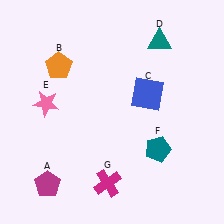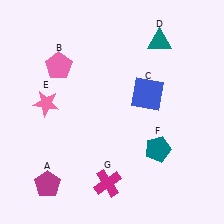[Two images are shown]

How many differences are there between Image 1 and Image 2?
There is 1 difference between the two images.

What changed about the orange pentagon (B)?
In Image 1, B is orange. In Image 2, it changed to pink.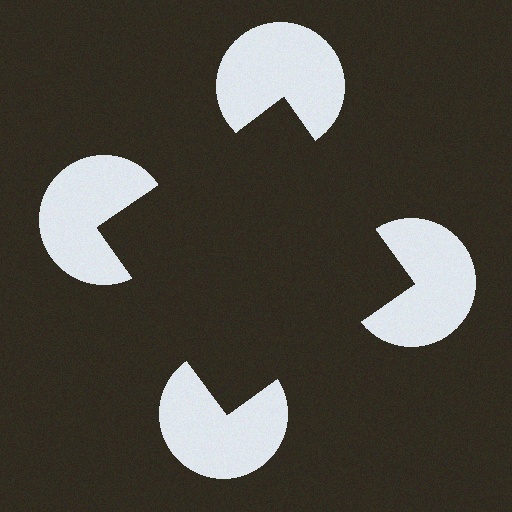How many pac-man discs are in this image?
There are 4 — one at each vertex of the illusory square.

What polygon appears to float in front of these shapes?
An illusory square — its edges are inferred from the aligned wedge cuts in the pac-man discs, not physically drawn.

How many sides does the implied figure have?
4 sides.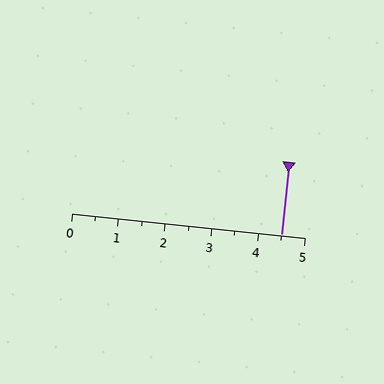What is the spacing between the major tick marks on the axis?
The major ticks are spaced 1 apart.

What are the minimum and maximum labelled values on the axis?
The axis runs from 0 to 5.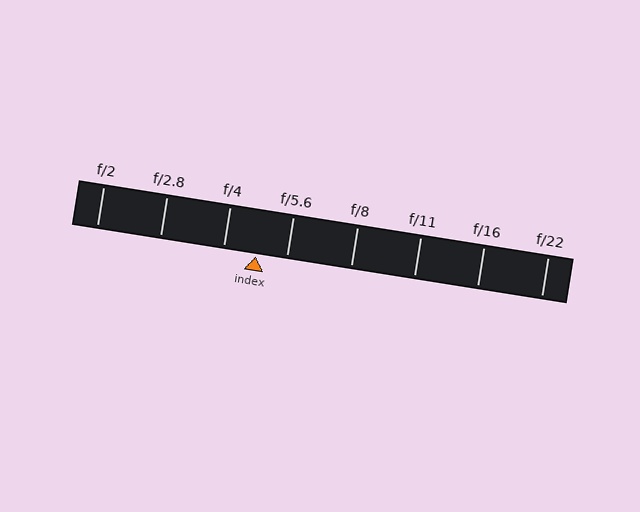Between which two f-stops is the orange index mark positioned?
The index mark is between f/4 and f/5.6.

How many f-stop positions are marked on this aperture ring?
There are 8 f-stop positions marked.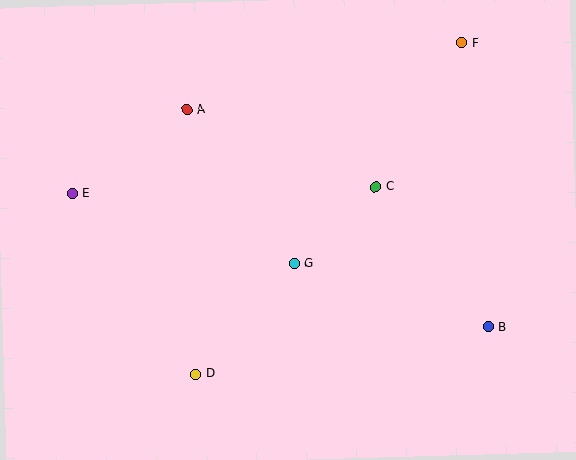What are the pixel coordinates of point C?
Point C is at (376, 187).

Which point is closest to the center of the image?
Point G at (294, 263) is closest to the center.